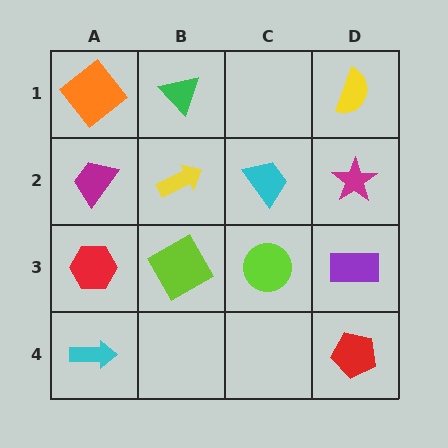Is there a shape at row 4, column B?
No, that cell is empty.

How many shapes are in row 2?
4 shapes.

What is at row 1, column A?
An orange diamond.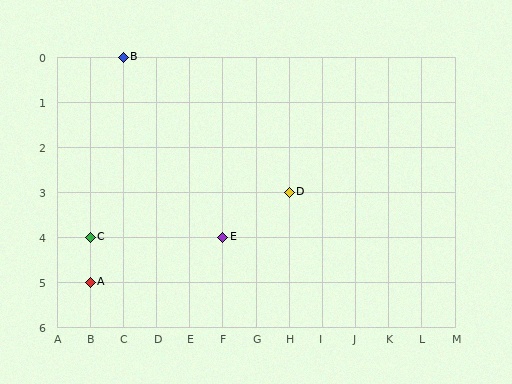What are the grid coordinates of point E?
Point E is at grid coordinates (F, 4).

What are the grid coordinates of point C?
Point C is at grid coordinates (B, 4).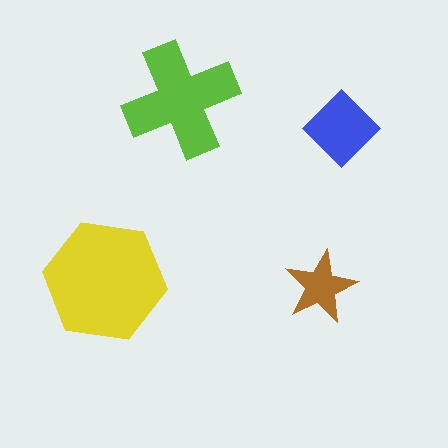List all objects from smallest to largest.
The brown star, the blue diamond, the lime cross, the yellow hexagon.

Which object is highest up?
The lime cross is topmost.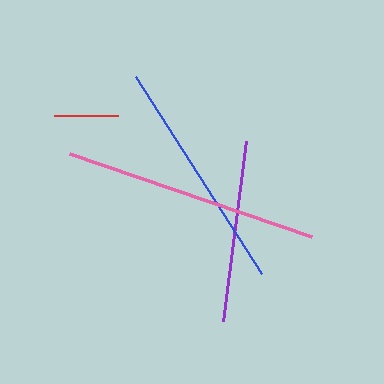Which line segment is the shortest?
The red line is the shortest at approximately 63 pixels.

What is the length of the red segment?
The red segment is approximately 63 pixels long.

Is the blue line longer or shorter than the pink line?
The pink line is longer than the blue line.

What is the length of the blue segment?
The blue segment is approximately 234 pixels long.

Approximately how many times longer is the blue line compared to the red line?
The blue line is approximately 3.7 times the length of the red line.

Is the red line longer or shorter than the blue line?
The blue line is longer than the red line.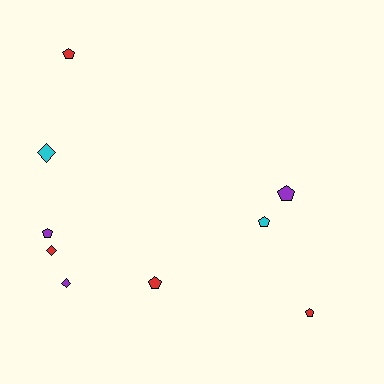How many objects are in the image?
There are 9 objects.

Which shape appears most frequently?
Pentagon, with 6 objects.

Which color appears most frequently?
Red, with 4 objects.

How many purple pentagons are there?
There are 2 purple pentagons.